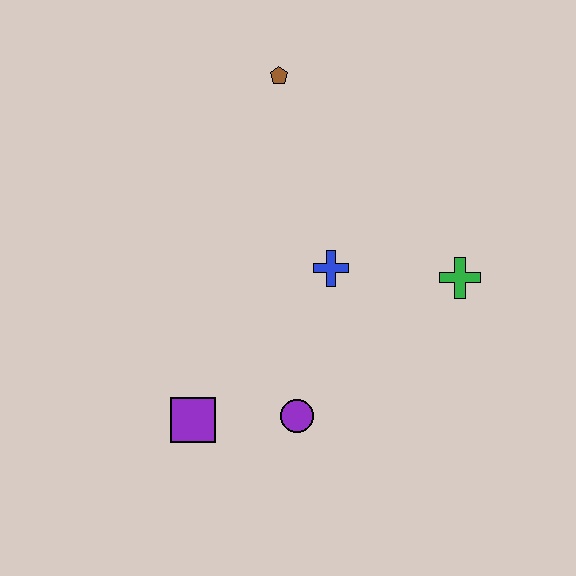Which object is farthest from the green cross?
The purple square is farthest from the green cross.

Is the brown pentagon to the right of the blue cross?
No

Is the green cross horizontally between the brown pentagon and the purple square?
No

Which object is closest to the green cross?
The blue cross is closest to the green cross.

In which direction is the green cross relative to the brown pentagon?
The green cross is below the brown pentagon.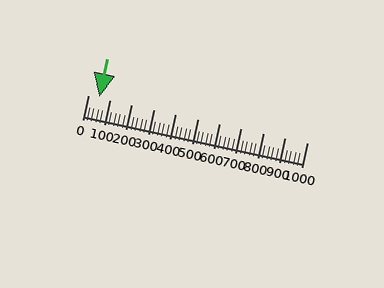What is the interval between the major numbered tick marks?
The major tick marks are spaced 100 units apart.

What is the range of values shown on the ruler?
The ruler shows values from 0 to 1000.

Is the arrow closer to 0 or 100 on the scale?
The arrow is closer to 100.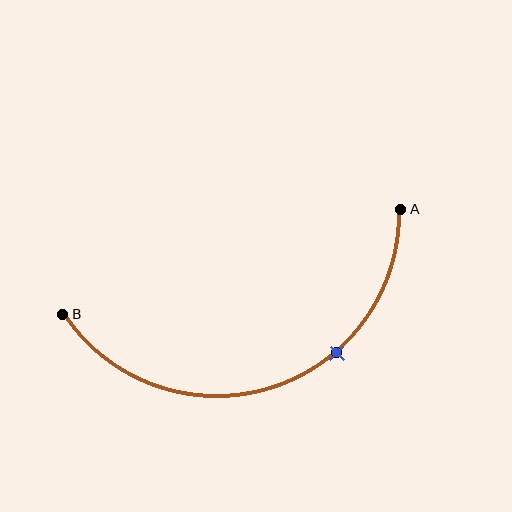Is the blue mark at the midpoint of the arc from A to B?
No. The blue mark lies on the arc but is closer to endpoint A. The arc midpoint would be at the point on the curve equidistant along the arc from both A and B.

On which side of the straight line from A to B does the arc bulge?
The arc bulges below the straight line connecting A and B.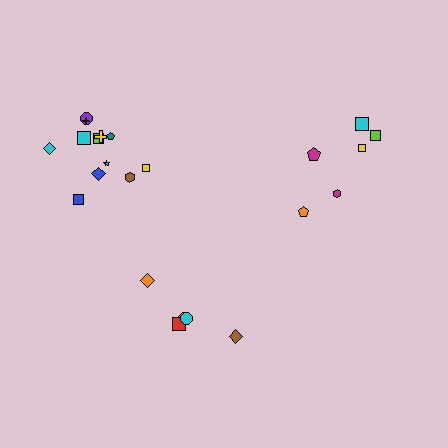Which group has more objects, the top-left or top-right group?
The top-left group.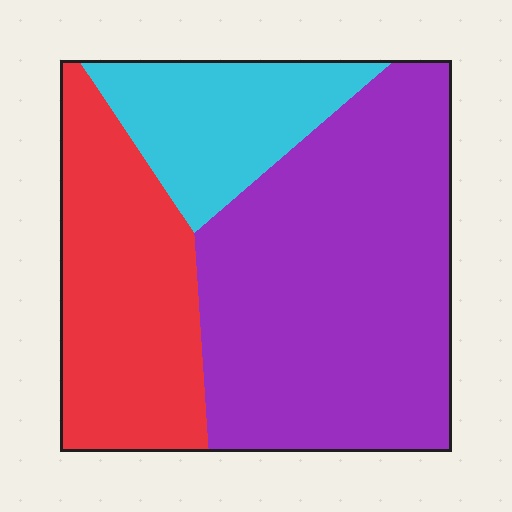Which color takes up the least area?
Cyan, at roughly 20%.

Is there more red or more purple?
Purple.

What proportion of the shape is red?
Red covers about 30% of the shape.